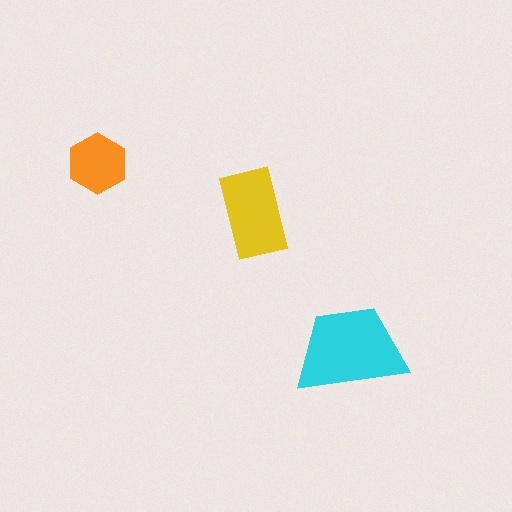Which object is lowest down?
The cyan trapezoid is bottommost.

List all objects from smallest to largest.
The orange hexagon, the yellow rectangle, the cyan trapezoid.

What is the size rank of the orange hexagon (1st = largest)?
3rd.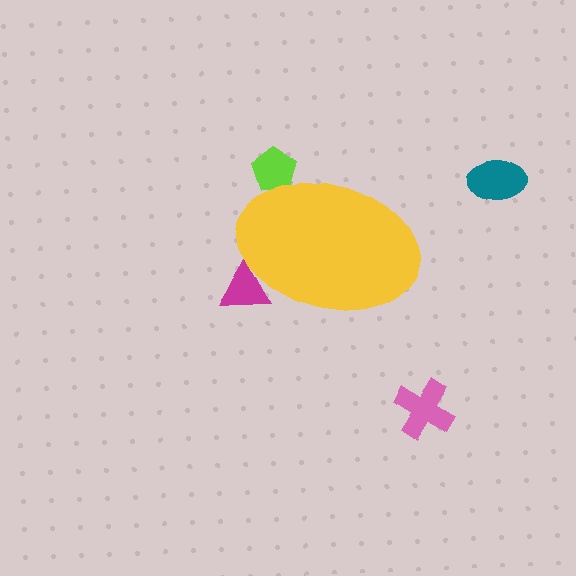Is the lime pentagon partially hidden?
Yes, the lime pentagon is partially hidden behind the yellow ellipse.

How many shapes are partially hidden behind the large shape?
2 shapes are partially hidden.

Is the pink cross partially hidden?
No, the pink cross is fully visible.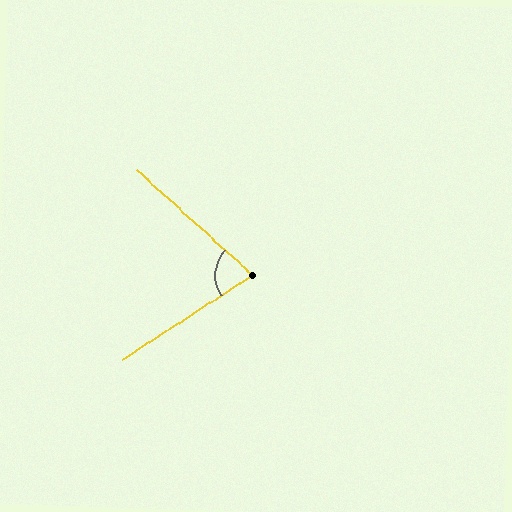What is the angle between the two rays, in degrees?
Approximately 75 degrees.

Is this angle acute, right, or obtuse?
It is acute.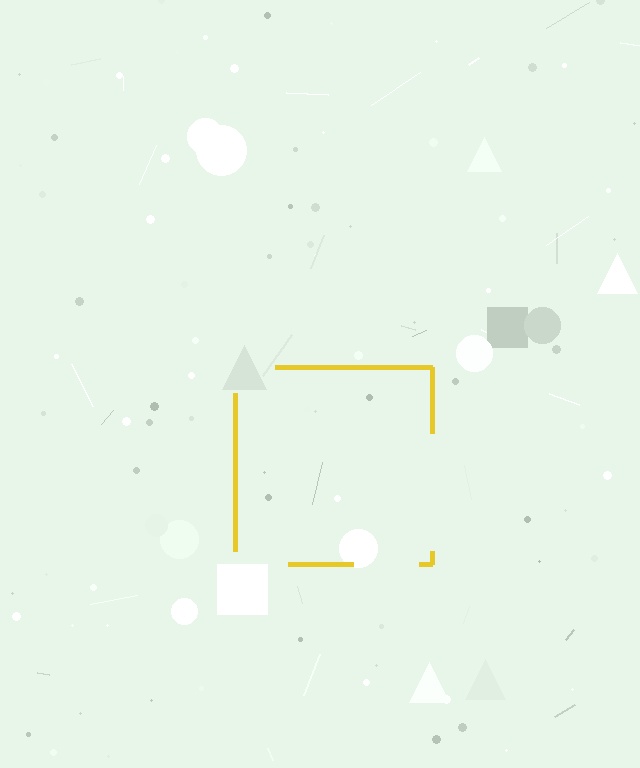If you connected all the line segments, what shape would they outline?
They would outline a square.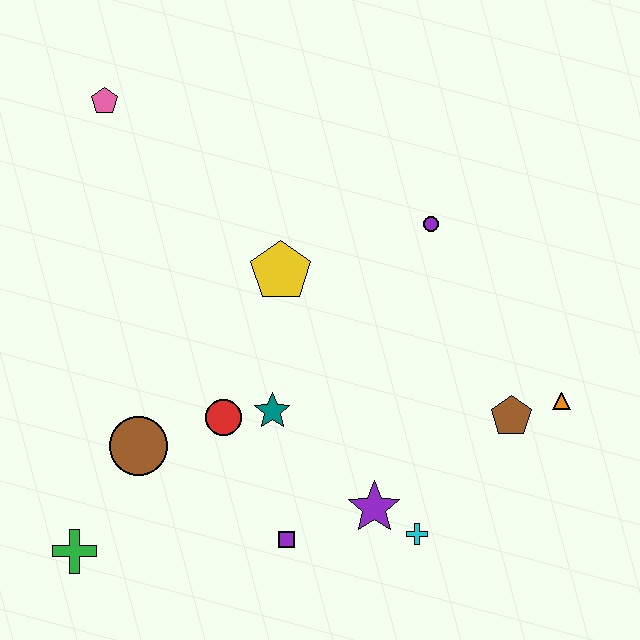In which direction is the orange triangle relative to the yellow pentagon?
The orange triangle is to the right of the yellow pentagon.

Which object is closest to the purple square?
The purple star is closest to the purple square.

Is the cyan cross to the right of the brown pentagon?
No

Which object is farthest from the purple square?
The pink pentagon is farthest from the purple square.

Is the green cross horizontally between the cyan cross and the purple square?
No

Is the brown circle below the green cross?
No